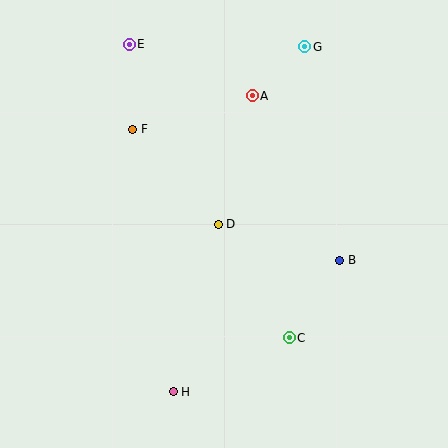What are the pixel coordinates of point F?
Point F is at (133, 129).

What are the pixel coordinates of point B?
Point B is at (340, 260).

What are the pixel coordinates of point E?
Point E is at (129, 44).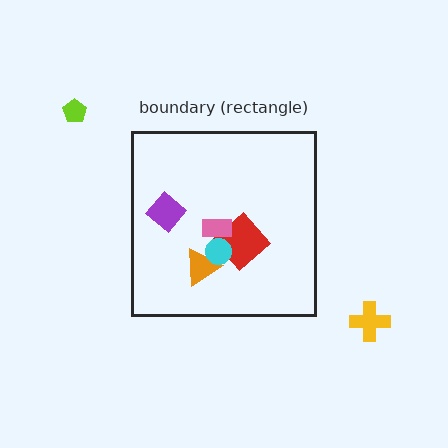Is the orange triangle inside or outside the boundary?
Inside.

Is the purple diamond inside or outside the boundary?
Inside.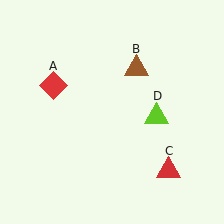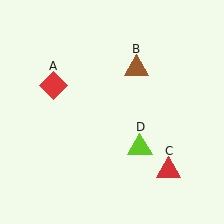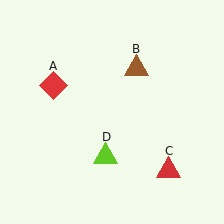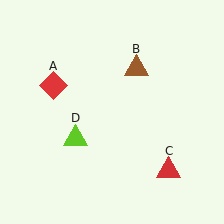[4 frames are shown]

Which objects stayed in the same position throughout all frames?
Red diamond (object A) and brown triangle (object B) and red triangle (object C) remained stationary.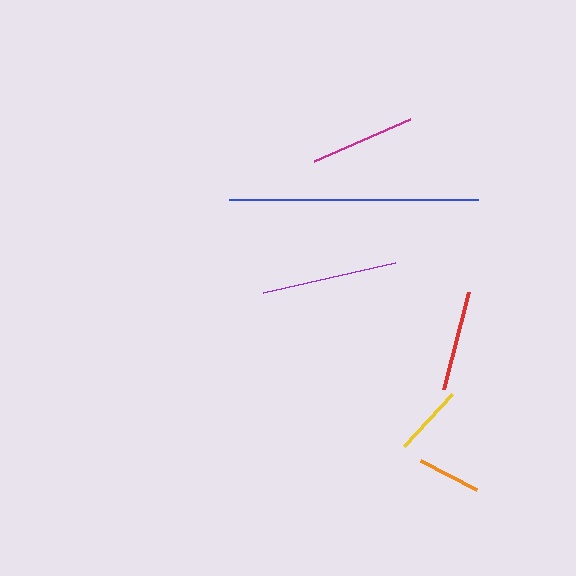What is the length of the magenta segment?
The magenta segment is approximately 104 pixels long.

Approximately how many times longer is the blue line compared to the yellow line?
The blue line is approximately 3.5 times the length of the yellow line.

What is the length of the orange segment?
The orange segment is approximately 64 pixels long.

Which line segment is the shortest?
The orange line is the shortest at approximately 64 pixels.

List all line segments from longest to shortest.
From longest to shortest: blue, purple, magenta, red, yellow, orange.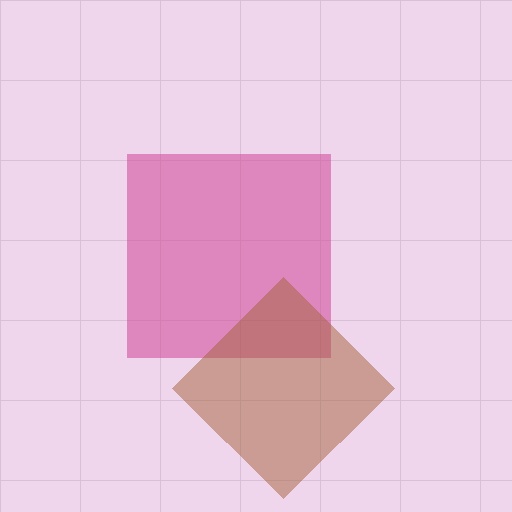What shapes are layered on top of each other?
The layered shapes are: a magenta square, a brown diamond.